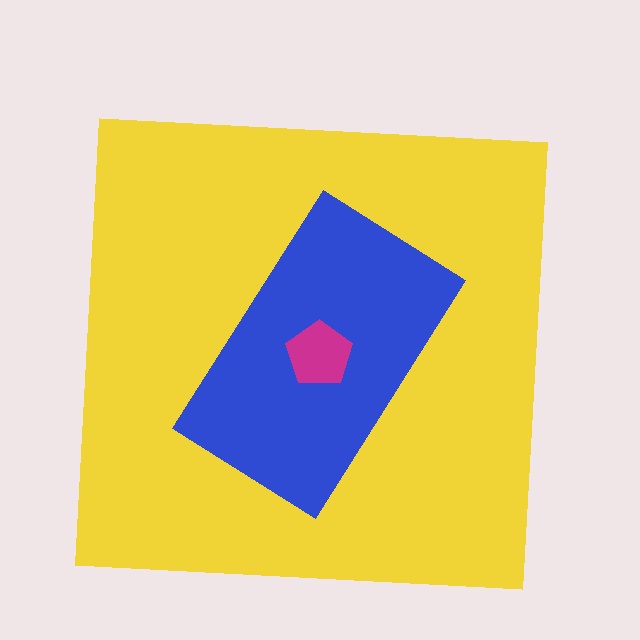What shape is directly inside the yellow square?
The blue rectangle.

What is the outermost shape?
The yellow square.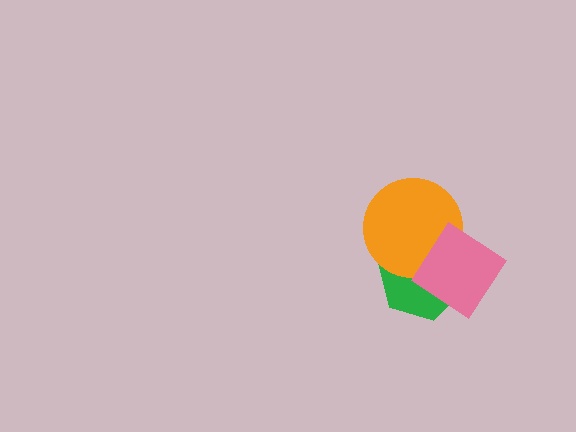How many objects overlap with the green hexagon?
2 objects overlap with the green hexagon.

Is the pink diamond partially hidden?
No, no other shape covers it.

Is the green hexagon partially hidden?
Yes, it is partially covered by another shape.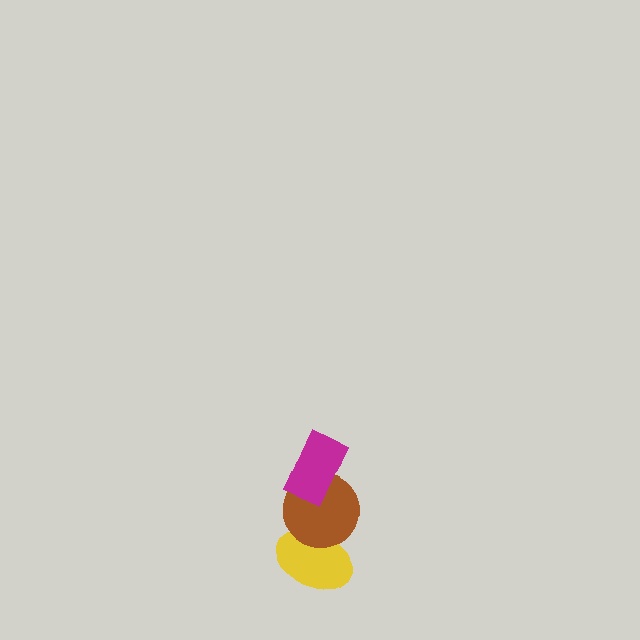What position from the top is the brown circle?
The brown circle is 2nd from the top.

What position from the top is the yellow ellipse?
The yellow ellipse is 3rd from the top.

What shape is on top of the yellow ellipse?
The brown circle is on top of the yellow ellipse.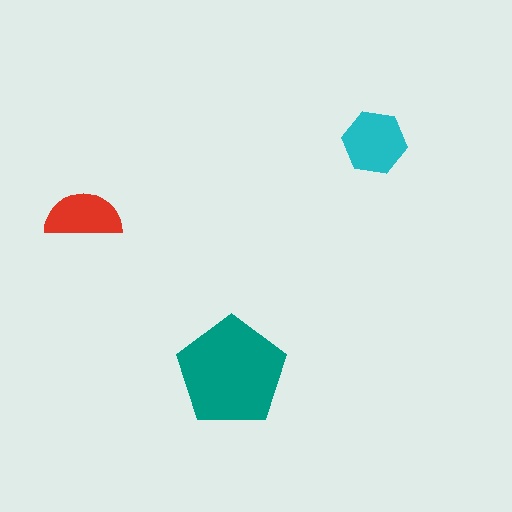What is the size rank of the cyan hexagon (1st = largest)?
2nd.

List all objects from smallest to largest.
The red semicircle, the cyan hexagon, the teal pentagon.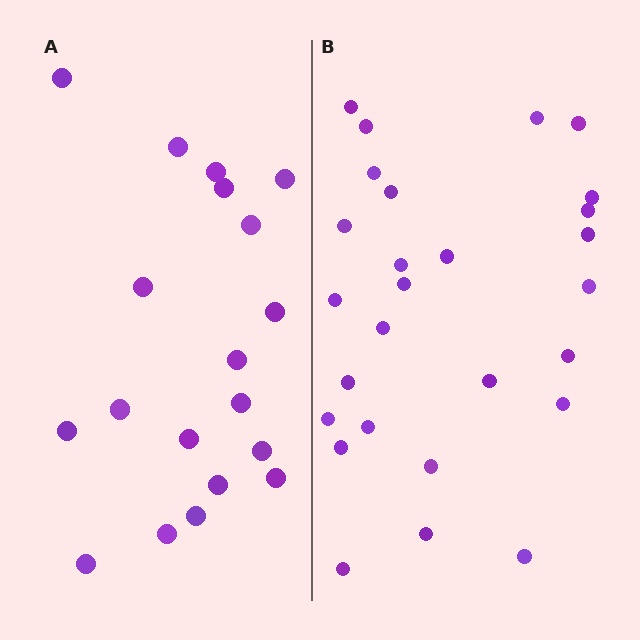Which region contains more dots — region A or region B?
Region B (the right region) has more dots.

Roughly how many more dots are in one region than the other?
Region B has roughly 8 or so more dots than region A.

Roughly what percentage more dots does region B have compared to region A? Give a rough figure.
About 40% more.